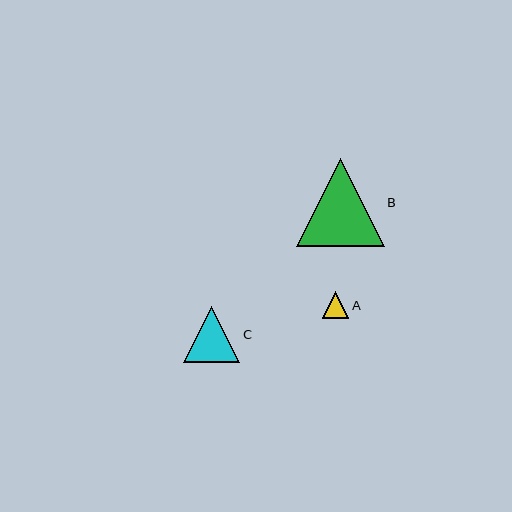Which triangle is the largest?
Triangle B is the largest with a size of approximately 88 pixels.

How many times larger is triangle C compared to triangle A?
Triangle C is approximately 2.1 times the size of triangle A.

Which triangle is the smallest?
Triangle A is the smallest with a size of approximately 27 pixels.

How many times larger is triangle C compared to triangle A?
Triangle C is approximately 2.1 times the size of triangle A.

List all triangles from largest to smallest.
From largest to smallest: B, C, A.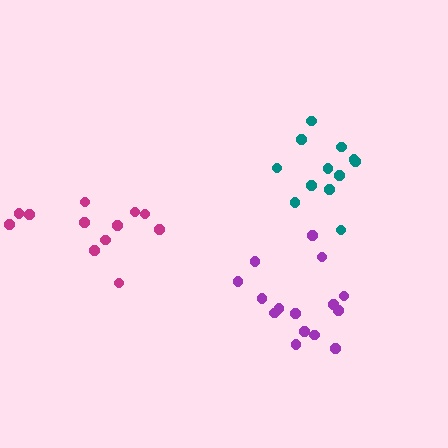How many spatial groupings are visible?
There are 3 spatial groupings.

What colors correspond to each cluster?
The clusters are colored: teal, magenta, purple.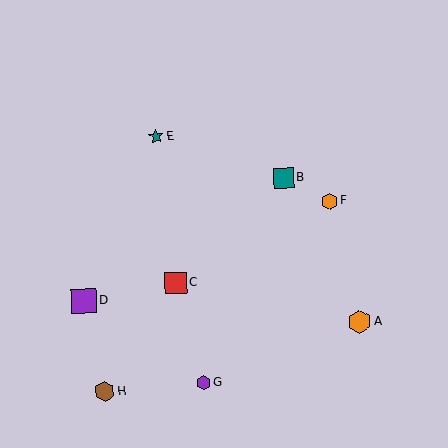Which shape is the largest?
The purple square (labeled D) is the largest.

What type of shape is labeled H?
Shape H is a brown hexagon.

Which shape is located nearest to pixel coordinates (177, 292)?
The red square (labeled C) at (176, 283) is nearest to that location.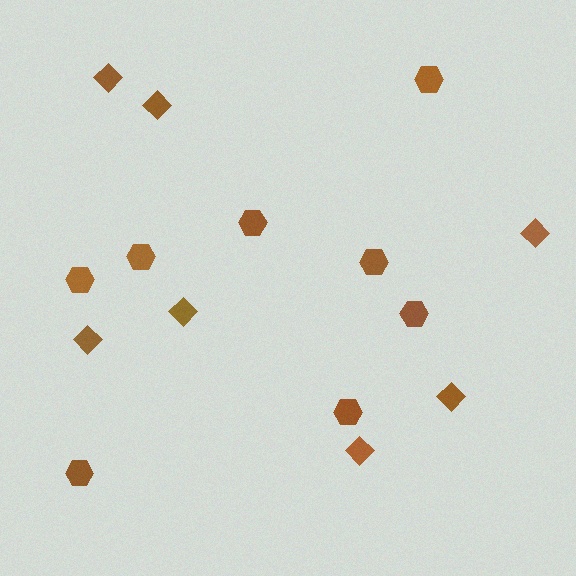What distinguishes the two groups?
There are 2 groups: one group of hexagons (8) and one group of diamonds (7).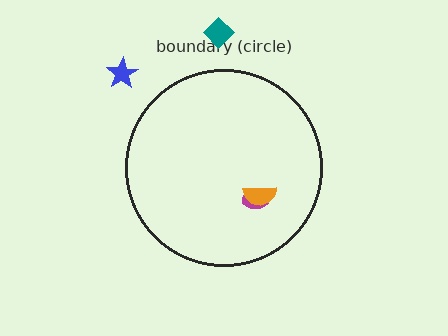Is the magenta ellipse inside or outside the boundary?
Inside.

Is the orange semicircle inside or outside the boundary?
Inside.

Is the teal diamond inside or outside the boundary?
Outside.